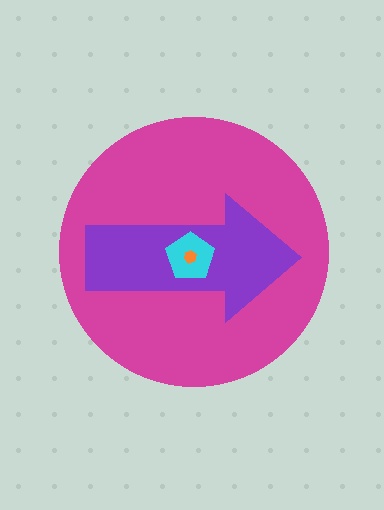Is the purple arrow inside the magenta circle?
Yes.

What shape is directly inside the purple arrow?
The cyan pentagon.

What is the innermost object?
The orange hexagon.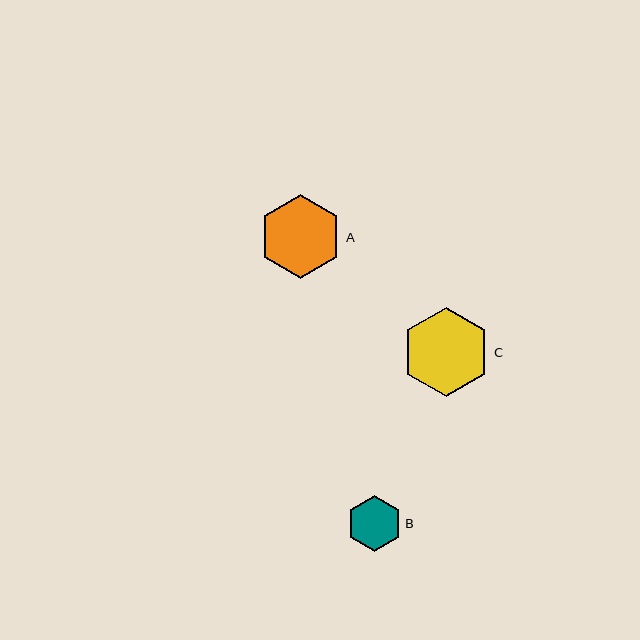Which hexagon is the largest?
Hexagon C is the largest with a size of approximately 89 pixels.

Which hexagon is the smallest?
Hexagon B is the smallest with a size of approximately 56 pixels.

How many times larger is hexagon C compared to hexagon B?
Hexagon C is approximately 1.6 times the size of hexagon B.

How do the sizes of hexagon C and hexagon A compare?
Hexagon C and hexagon A are approximately the same size.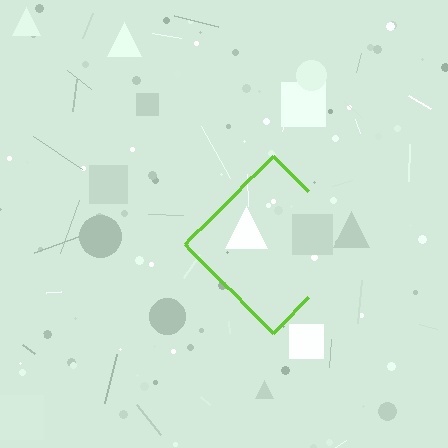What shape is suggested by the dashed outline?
The dashed outline suggests a diamond.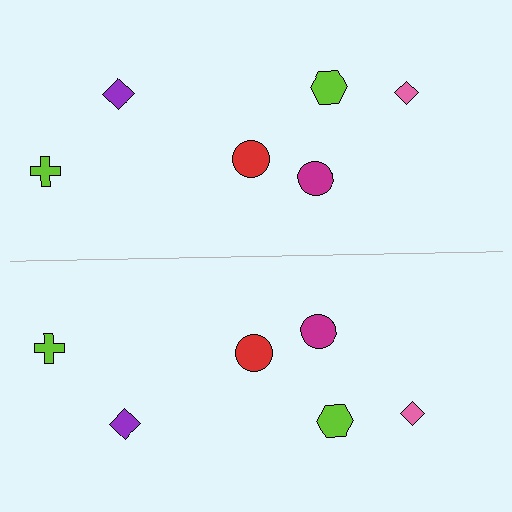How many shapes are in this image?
There are 12 shapes in this image.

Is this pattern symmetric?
Yes, this pattern has bilateral (reflection) symmetry.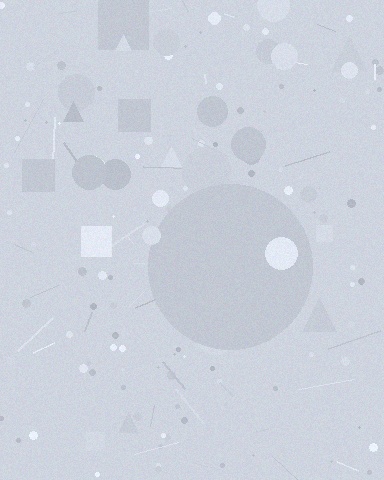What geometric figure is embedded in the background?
A circle is embedded in the background.